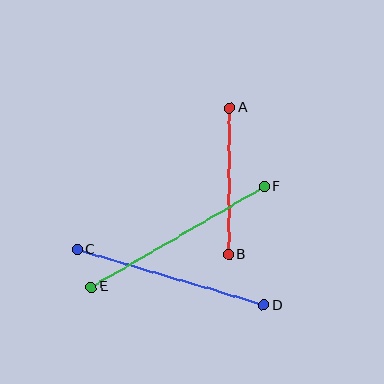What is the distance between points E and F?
The distance is approximately 200 pixels.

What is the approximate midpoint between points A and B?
The midpoint is at approximately (229, 181) pixels.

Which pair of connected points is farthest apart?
Points E and F are farthest apart.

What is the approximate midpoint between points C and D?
The midpoint is at approximately (171, 277) pixels.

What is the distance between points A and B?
The distance is approximately 147 pixels.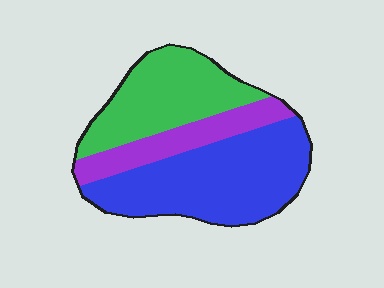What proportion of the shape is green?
Green covers around 35% of the shape.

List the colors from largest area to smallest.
From largest to smallest: blue, green, purple.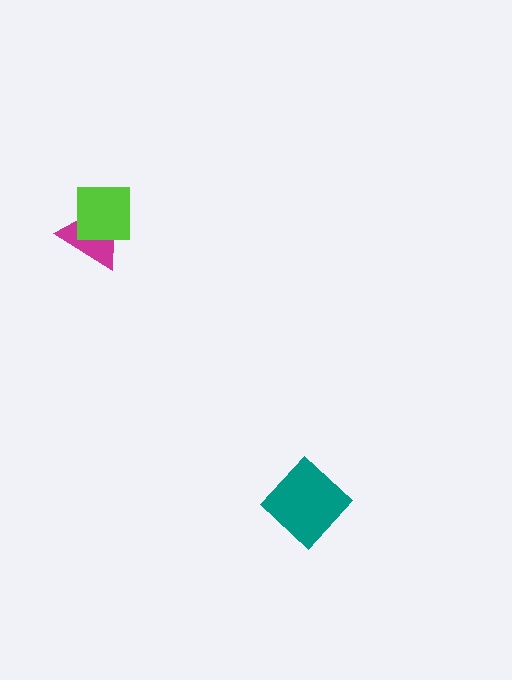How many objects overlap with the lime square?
1 object overlaps with the lime square.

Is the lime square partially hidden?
No, no other shape covers it.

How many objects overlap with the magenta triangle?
1 object overlaps with the magenta triangle.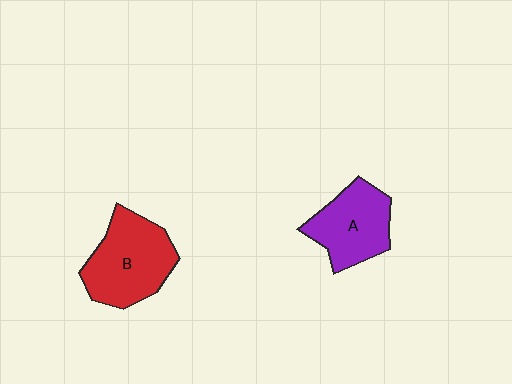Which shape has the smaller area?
Shape A (purple).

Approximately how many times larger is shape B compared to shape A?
Approximately 1.2 times.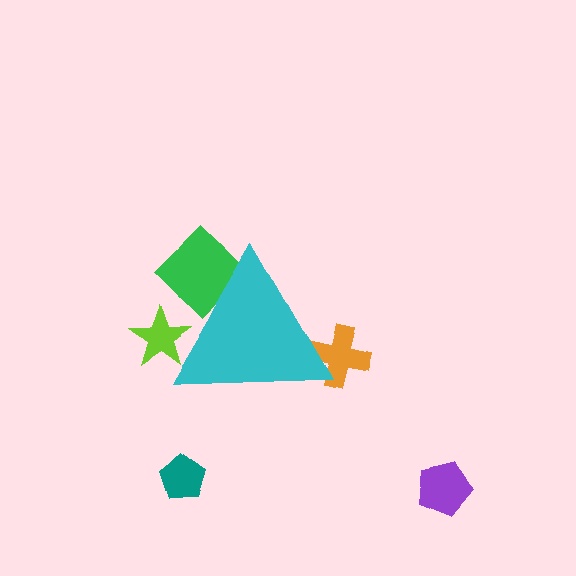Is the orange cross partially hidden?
Yes, the orange cross is partially hidden behind the cyan triangle.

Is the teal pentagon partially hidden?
No, the teal pentagon is fully visible.